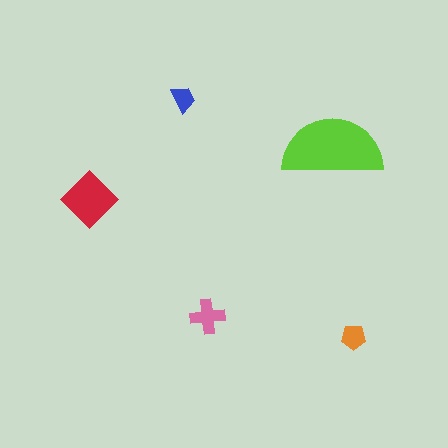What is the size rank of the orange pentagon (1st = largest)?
4th.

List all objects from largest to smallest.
The lime semicircle, the red diamond, the pink cross, the orange pentagon, the blue trapezoid.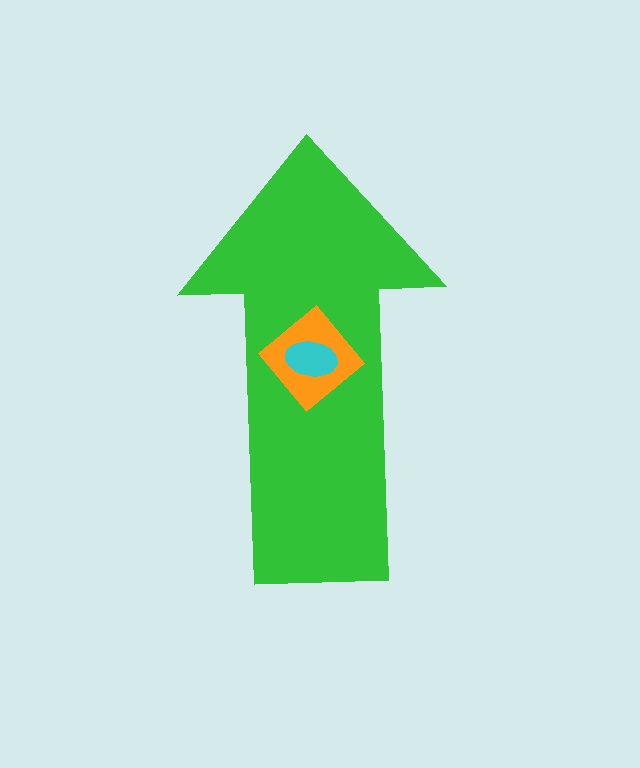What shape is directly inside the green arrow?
The orange diamond.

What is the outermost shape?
The green arrow.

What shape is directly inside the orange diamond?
The cyan ellipse.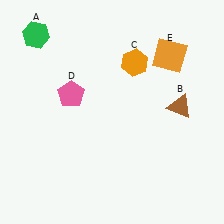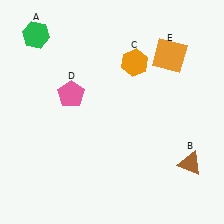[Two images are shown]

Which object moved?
The brown triangle (B) moved down.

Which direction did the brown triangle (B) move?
The brown triangle (B) moved down.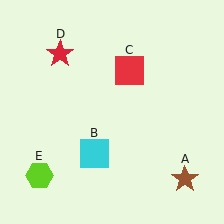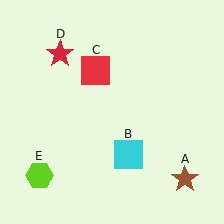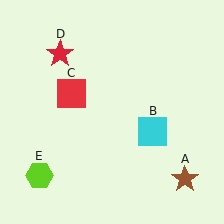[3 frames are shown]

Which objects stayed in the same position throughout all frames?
Brown star (object A) and red star (object D) and lime hexagon (object E) remained stationary.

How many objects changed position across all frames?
2 objects changed position: cyan square (object B), red square (object C).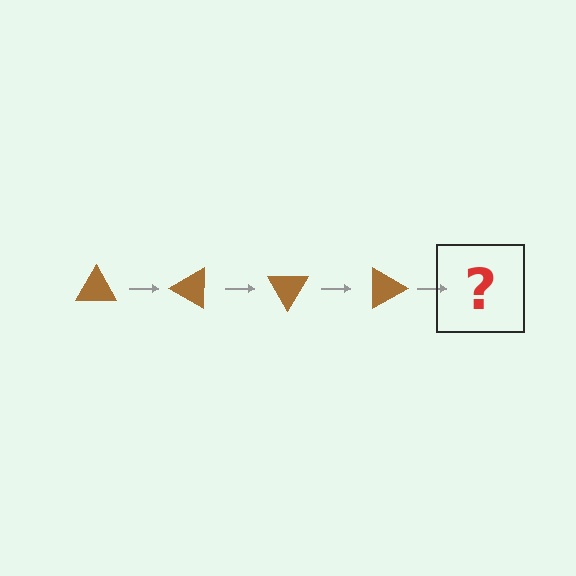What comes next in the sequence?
The next element should be a brown triangle rotated 120 degrees.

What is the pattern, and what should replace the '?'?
The pattern is that the triangle rotates 30 degrees each step. The '?' should be a brown triangle rotated 120 degrees.